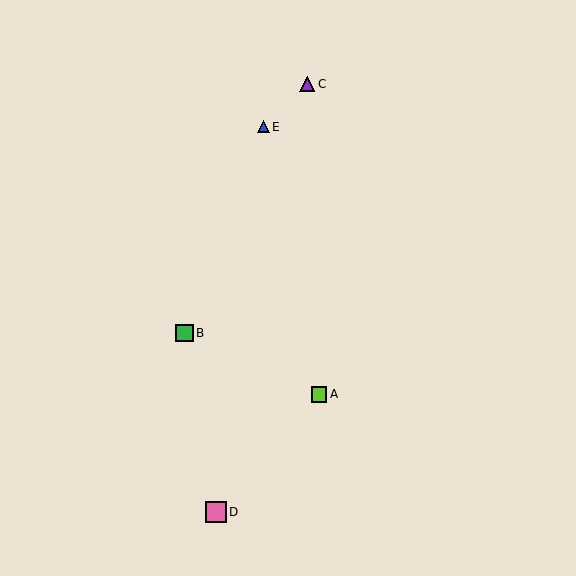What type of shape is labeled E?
Shape E is a blue triangle.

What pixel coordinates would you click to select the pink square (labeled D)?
Click at (216, 512) to select the pink square D.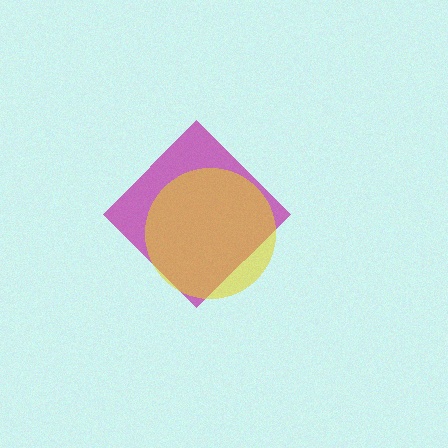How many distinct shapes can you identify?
There are 2 distinct shapes: a magenta diamond, a yellow circle.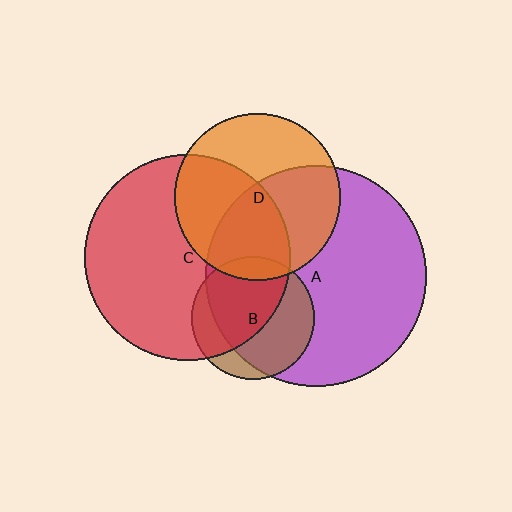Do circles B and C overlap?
Yes.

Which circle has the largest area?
Circle A (purple).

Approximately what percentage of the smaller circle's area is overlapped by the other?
Approximately 60%.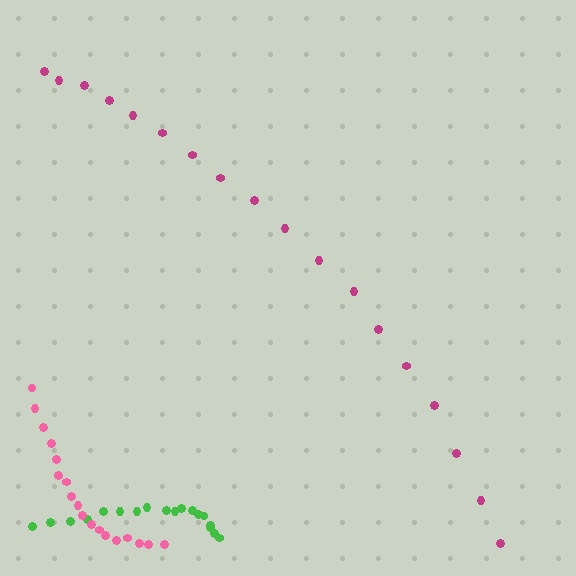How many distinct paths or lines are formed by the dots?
There are 3 distinct paths.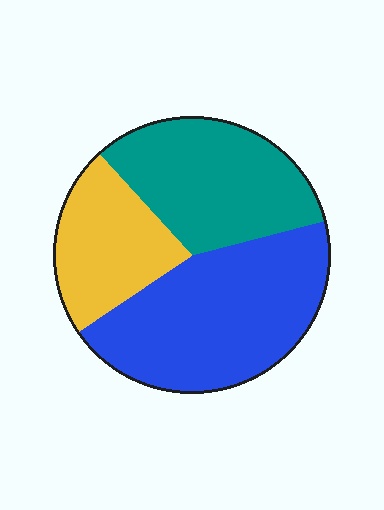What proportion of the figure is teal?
Teal takes up between a quarter and a half of the figure.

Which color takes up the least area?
Yellow, at roughly 25%.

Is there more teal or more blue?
Blue.